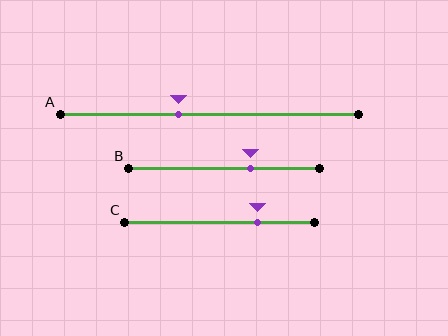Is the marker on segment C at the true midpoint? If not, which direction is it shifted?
No, the marker on segment C is shifted to the right by about 20% of the segment length.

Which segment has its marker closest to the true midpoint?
Segment A has its marker closest to the true midpoint.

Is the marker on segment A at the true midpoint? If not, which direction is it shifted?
No, the marker on segment A is shifted to the left by about 10% of the segment length.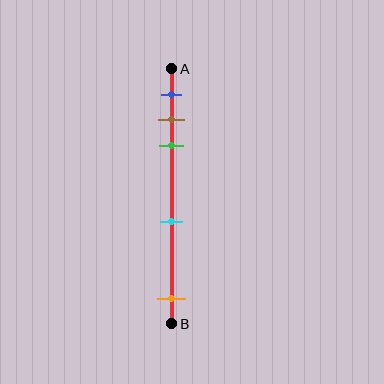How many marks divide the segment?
There are 5 marks dividing the segment.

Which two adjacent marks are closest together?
The brown and green marks are the closest adjacent pair.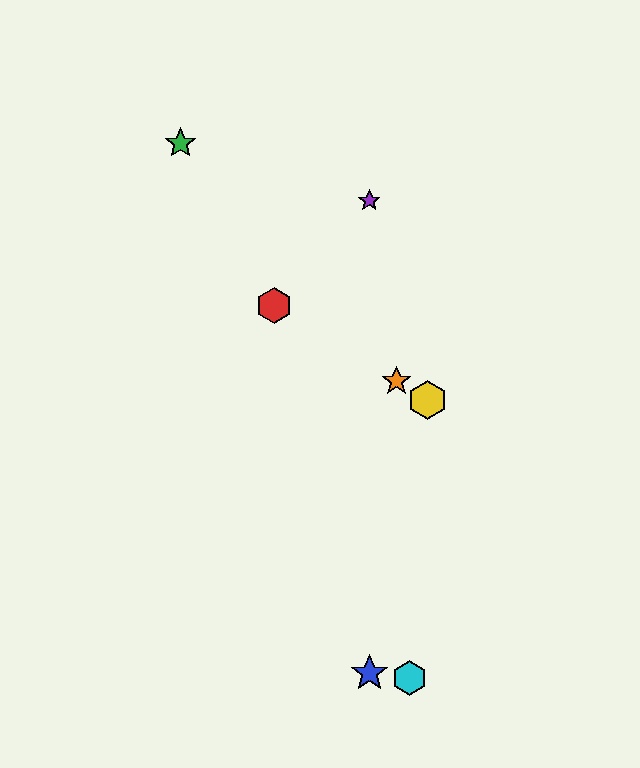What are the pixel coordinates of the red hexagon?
The red hexagon is at (274, 306).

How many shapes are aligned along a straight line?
3 shapes (the red hexagon, the yellow hexagon, the orange star) are aligned along a straight line.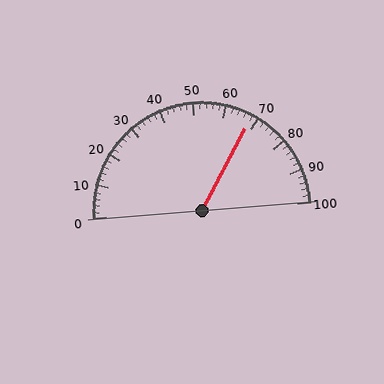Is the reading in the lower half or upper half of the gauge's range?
The reading is in the upper half of the range (0 to 100).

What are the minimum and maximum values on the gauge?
The gauge ranges from 0 to 100.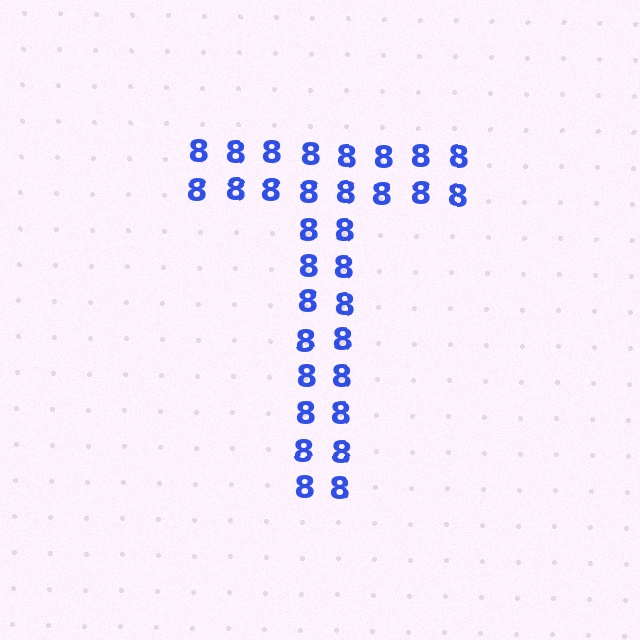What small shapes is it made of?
It is made of small digit 8's.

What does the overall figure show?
The overall figure shows the letter T.